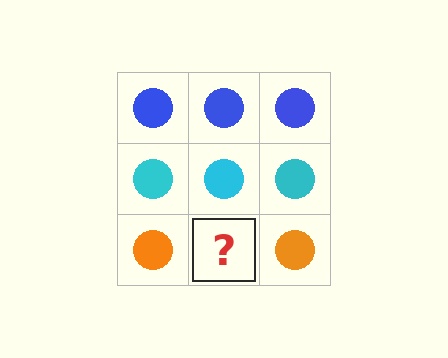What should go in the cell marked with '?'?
The missing cell should contain an orange circle.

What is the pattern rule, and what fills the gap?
The rule is that each row has a consistent color. The gap should be filled with an orange circle.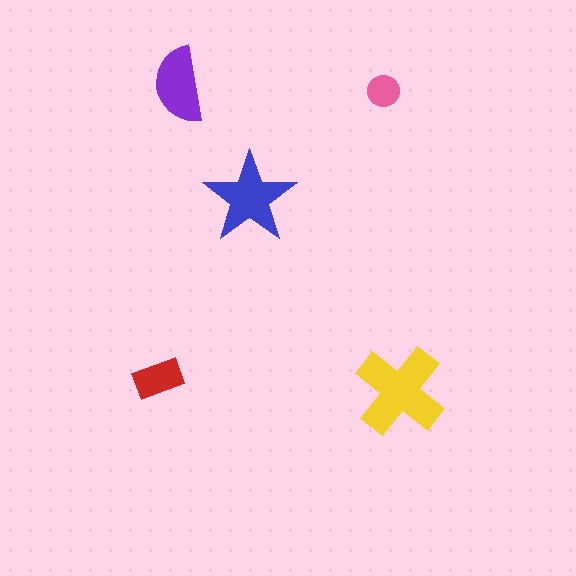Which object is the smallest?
The pink circle.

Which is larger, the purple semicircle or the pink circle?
The purple semicircle.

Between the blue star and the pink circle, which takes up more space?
The blue star.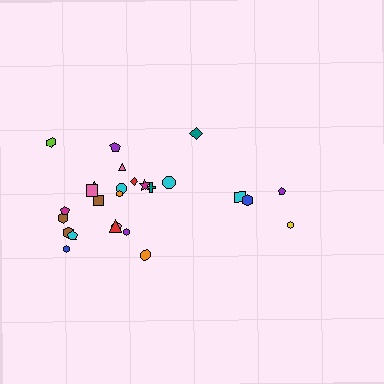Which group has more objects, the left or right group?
The left group.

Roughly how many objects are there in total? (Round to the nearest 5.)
Roughly 25 objects in total.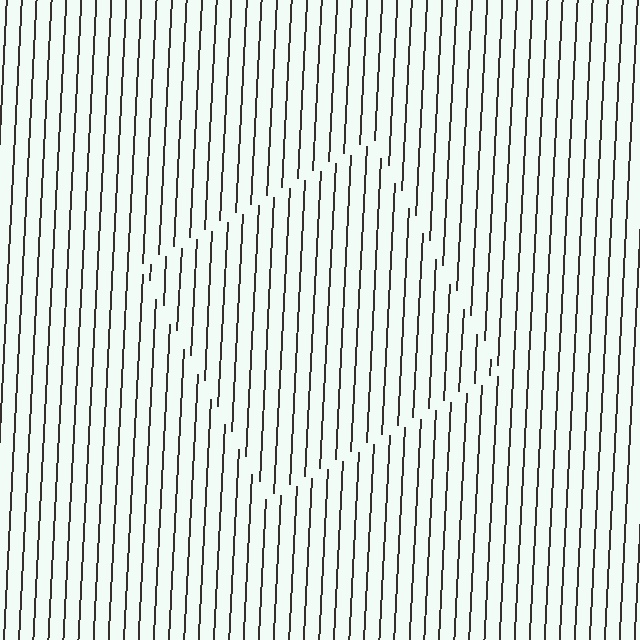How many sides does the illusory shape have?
4 sides — the line-ends trace a square.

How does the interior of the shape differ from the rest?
The interior of the shape contains the same grating, shifted by half a period — the contour is defined by the phase discontinuity where line-ends from the inner and outer gratings abut.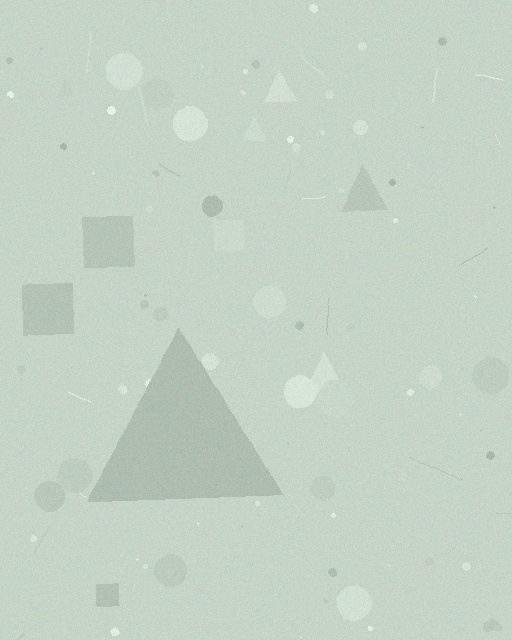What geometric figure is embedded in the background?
A triangle is embedded in the background.